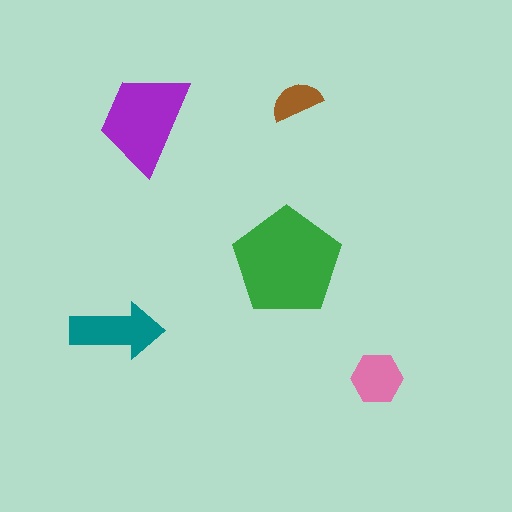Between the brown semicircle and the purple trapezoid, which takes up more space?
The purple trapezoid.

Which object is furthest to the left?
The teal arrow is leftmost.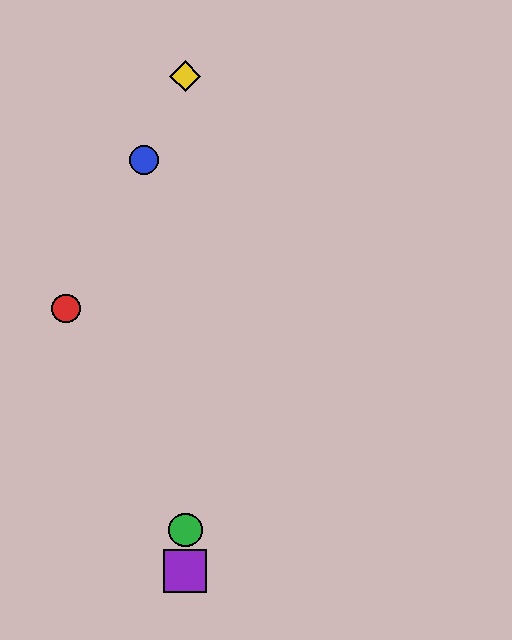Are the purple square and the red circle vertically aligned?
No, the purple square is at x≈185 and the red circle is at x≈66.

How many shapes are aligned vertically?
3 shapes (the green circle, the yellow diamond, the purple square) are aligned vertically.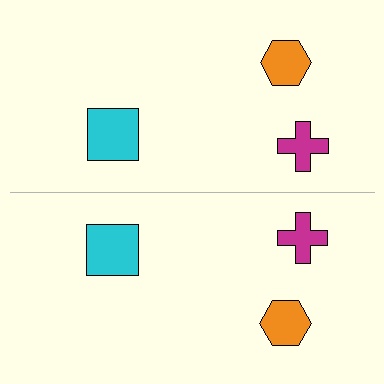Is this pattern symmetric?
Yes, this pattern has bilateral (reflection) symmetry.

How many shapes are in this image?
There are 6 shapes in this image.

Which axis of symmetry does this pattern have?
The pattern has a horizontal axis of symmetry running through the center of the image.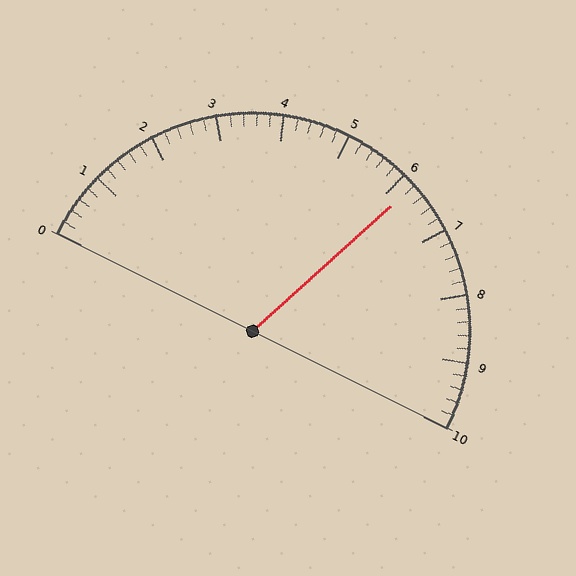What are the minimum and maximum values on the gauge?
The gauge ranges from 0 to 10.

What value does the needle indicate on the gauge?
The needle indicates approximately 6.2.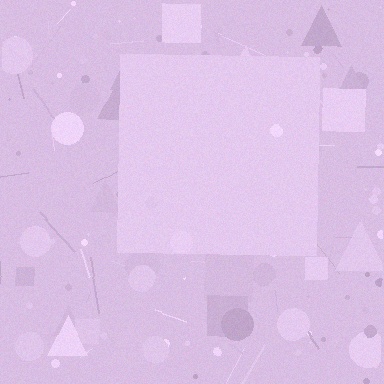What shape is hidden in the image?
A square is hidden in the image.